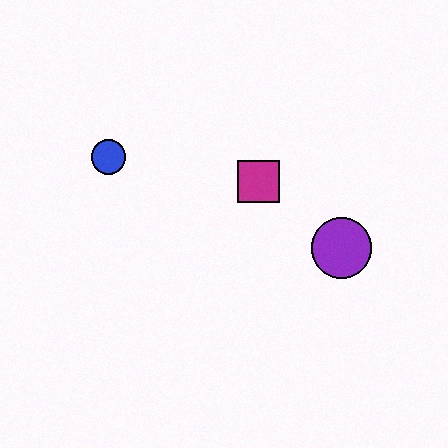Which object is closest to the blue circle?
The magenta square is closest to the blue circle.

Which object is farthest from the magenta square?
The blue circle is farthest from the magenta square.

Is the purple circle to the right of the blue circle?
Yes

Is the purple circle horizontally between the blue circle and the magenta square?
No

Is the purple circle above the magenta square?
No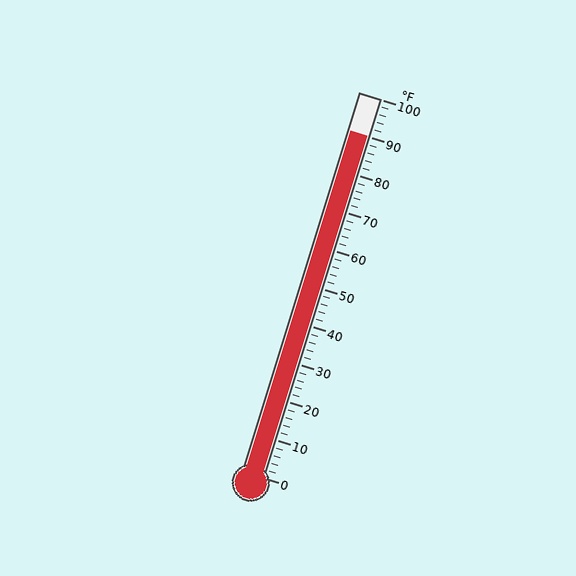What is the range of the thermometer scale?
The thermometer scale ranges from 0°F to 100°F.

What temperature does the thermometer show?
The thermometer shows approximately 90°F.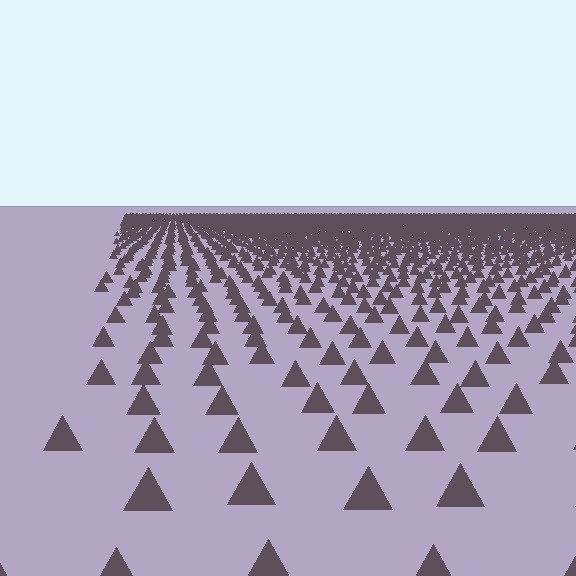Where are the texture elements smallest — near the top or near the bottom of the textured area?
Near the top.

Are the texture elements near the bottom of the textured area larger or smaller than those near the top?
Larger. Near the bottom, elements are closer to the viewer and appear at a bigger on-screen size.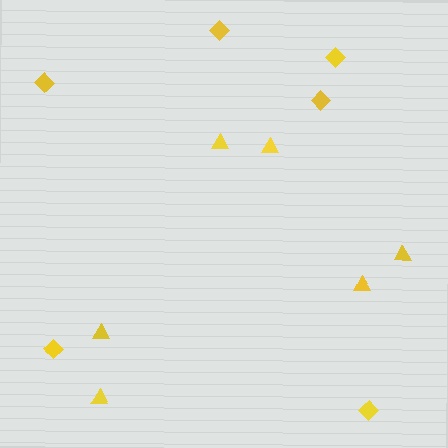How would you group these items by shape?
There are 2 groups: one group of triangles (6) and one group of diamonds (6).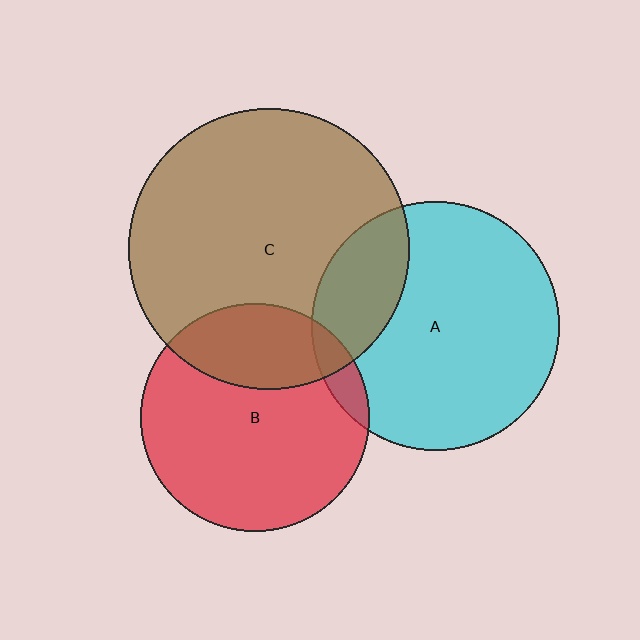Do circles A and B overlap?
Yes.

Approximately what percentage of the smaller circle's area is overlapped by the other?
Approximately 10%.